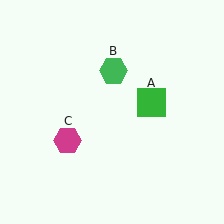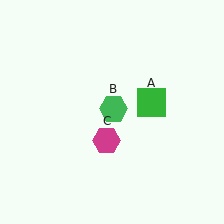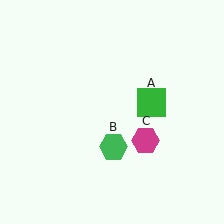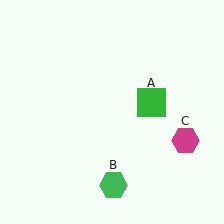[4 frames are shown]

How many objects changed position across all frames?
2 objects changed position: green hexagon (object B), magenta hexagon (object C).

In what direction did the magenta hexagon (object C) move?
The magenta hexagon (object C) moved right.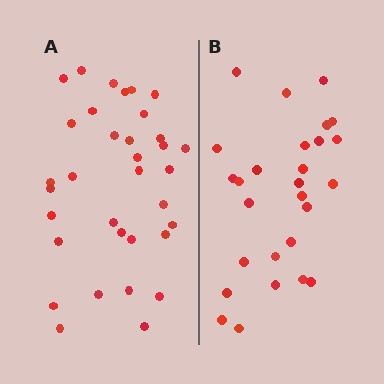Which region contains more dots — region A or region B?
Region A (the left region) has more dots.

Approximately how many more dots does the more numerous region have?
Region A has roughly 8 or so more dots than region B.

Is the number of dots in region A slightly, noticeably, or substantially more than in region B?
Region A has noticeably more, but not dramatically so. The ratio is roughly 1.3 to 1.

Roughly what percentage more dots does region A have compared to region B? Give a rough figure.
About 25% more.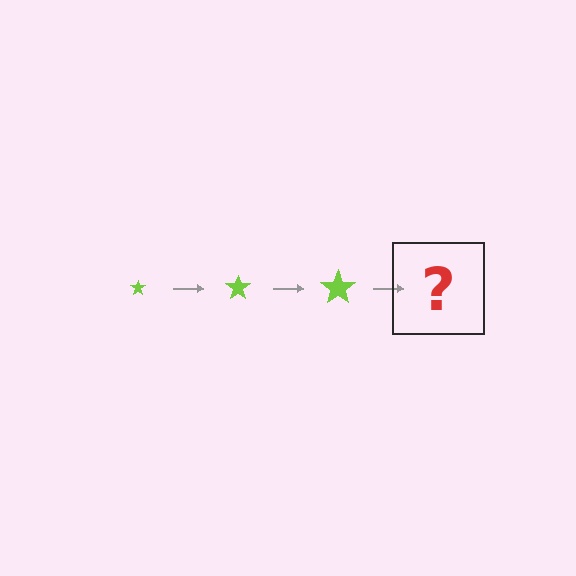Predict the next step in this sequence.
The next step is a lime star, larger than the previous one.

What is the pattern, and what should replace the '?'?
The pattern is that the star gets progressively larger each step. The '?' should be a lime star, larger than the previous one.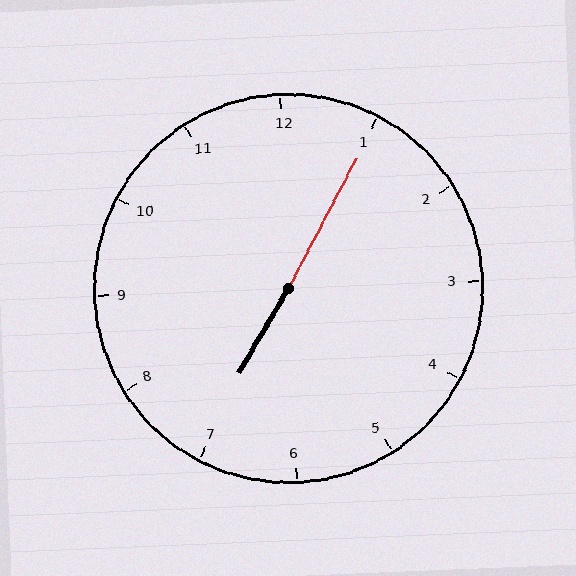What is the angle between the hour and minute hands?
Approximately 178 degrees.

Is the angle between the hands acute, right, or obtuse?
It is obtuse.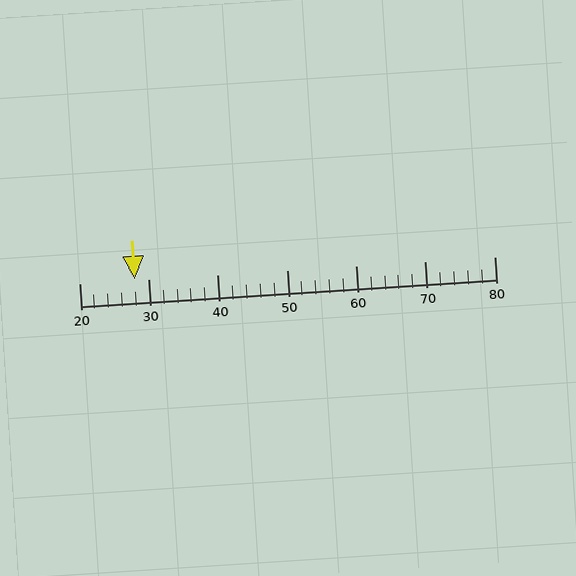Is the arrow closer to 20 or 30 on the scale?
The arrow is closer to 30.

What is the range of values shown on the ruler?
The ruler shows values from 20 to 80.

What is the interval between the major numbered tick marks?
The major tick marks are spaced 10 units apart.